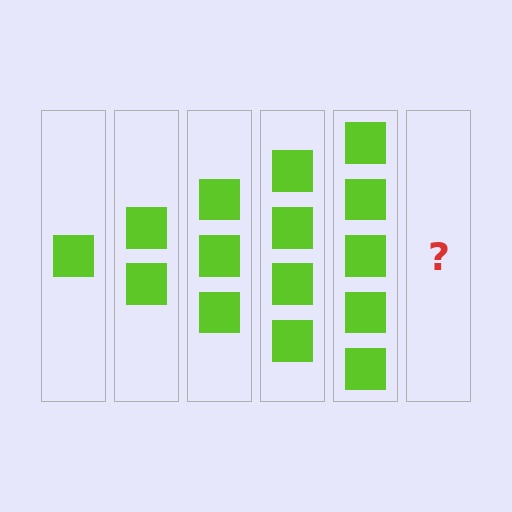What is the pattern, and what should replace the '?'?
The pattern is that each step adds one more square. The '?' should be 6 squares.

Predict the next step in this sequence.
The next step is 6 squares.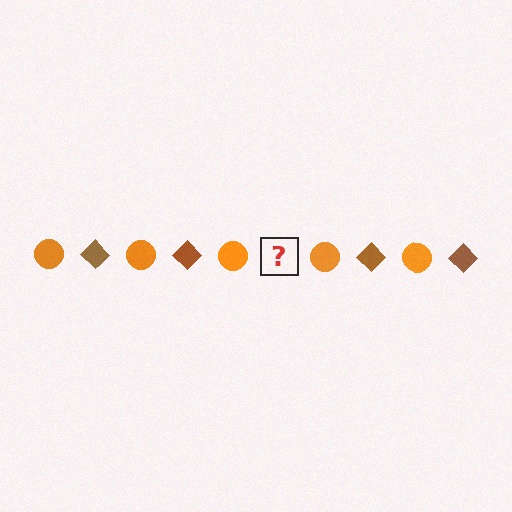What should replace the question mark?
The question mark should be replaced with a brown diamond.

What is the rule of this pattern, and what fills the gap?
The rule is that the pattern alternates between orange circle and brown diamond. The gap should be filled with a brown diamond.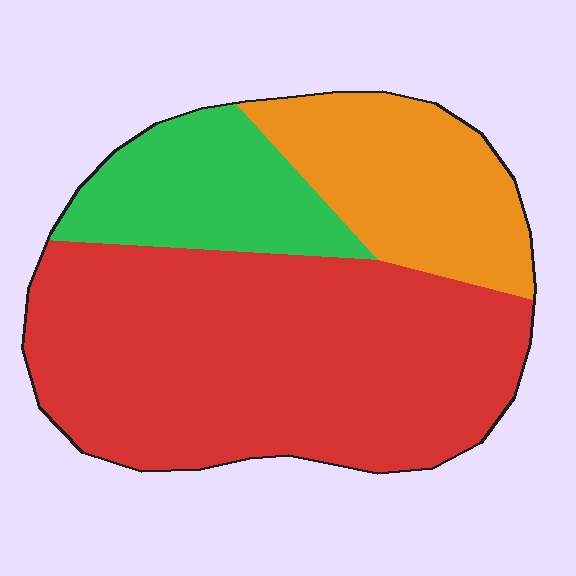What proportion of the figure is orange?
Orange covers 22% of the figure.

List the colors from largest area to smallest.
From largest to smallest: red, orange, green.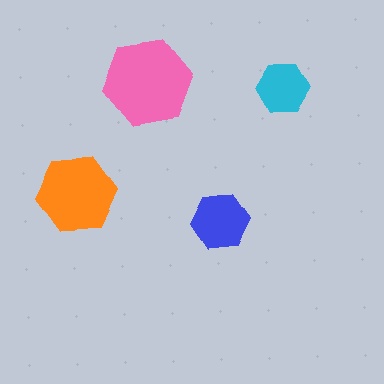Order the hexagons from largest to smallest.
the pink one, the orange one, the blue one, the cyan one.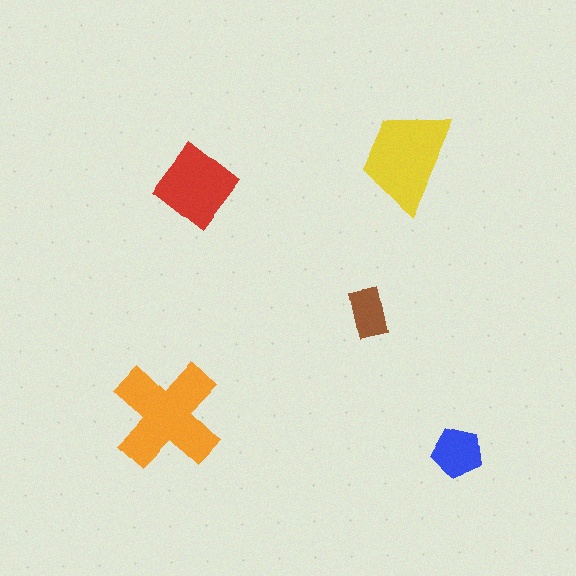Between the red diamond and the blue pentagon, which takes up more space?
The red diamond.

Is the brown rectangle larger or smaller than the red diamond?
Smaller.